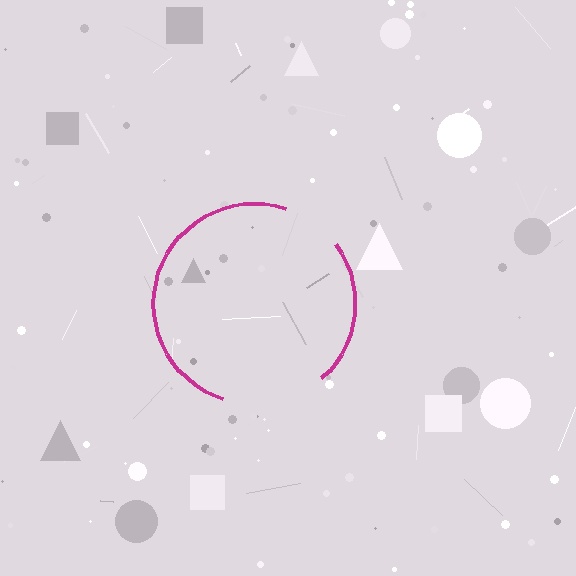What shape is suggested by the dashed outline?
The dashed outline suggests a circle.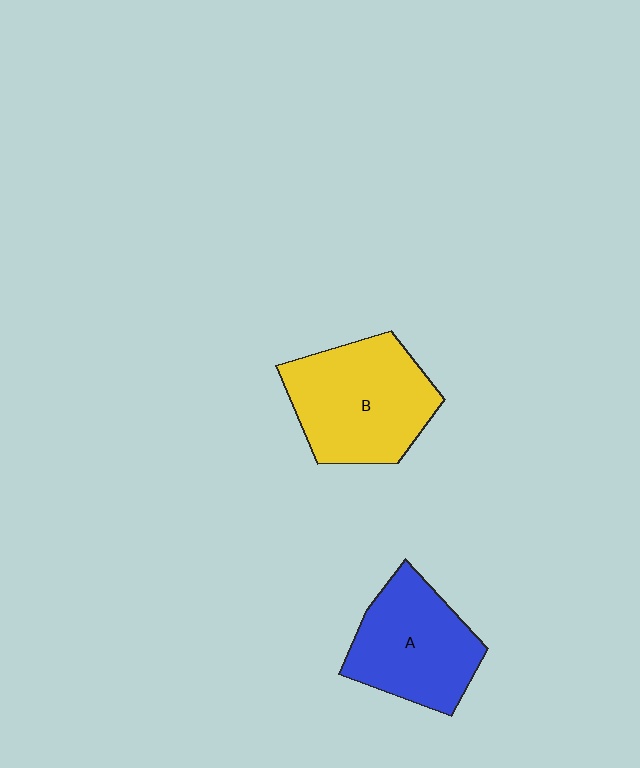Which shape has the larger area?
Shape B (yellow).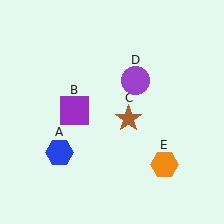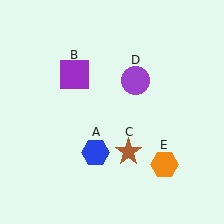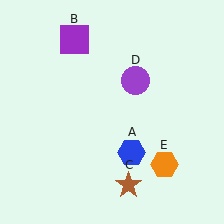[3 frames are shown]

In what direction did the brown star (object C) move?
The brown star (object C) moved down.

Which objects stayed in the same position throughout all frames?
Purple circle (object D) and orange hexagon (object E) remained stationary.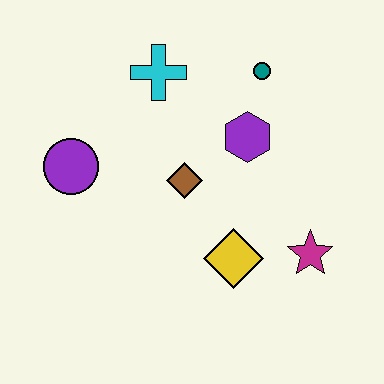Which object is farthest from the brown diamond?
The magenta star is farthest from the brown diamond.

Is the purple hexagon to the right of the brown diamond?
Yes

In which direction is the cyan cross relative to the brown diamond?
The cyan cross is above the brown diamond.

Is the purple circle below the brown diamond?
No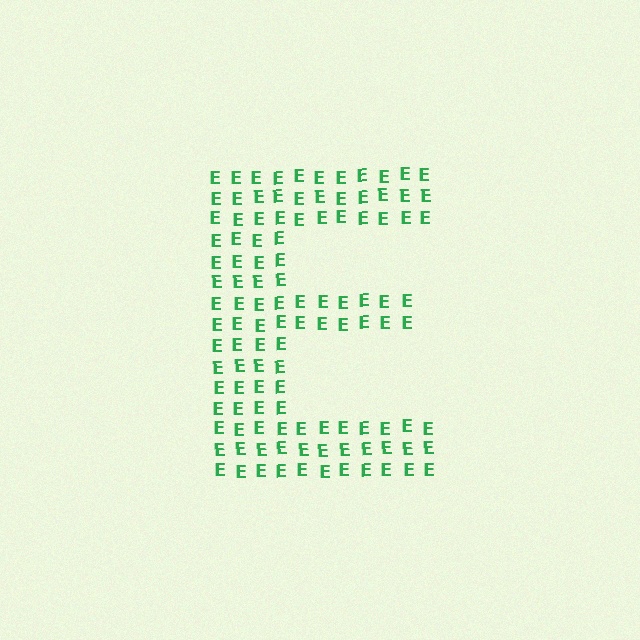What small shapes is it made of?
It is made of small letter E's.